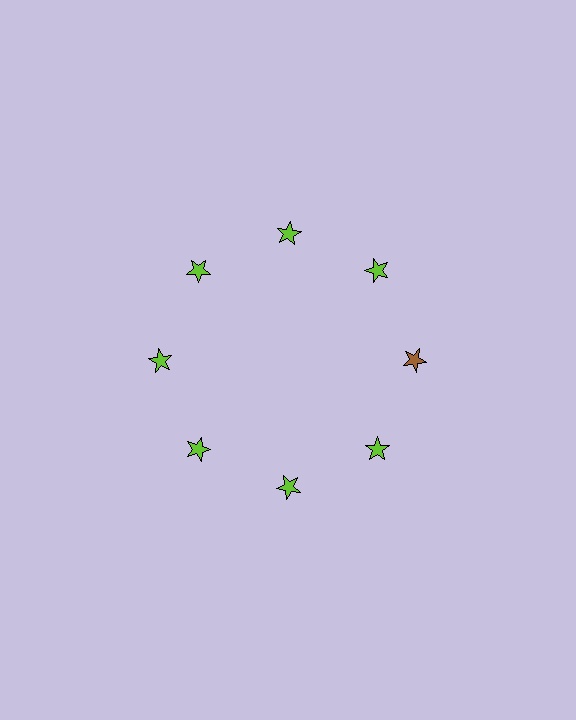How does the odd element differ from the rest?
It has a different color: brown instead of lime.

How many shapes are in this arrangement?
There are 8 shapes arranged in a ring pattern.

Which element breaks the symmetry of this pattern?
The brown star at roughly the 3 o'clock position breaks the symmetry. All other shapes are lime stars.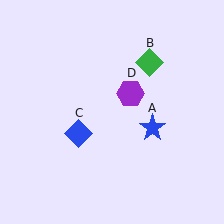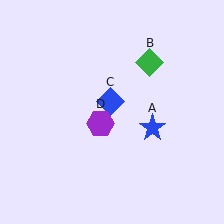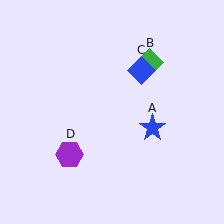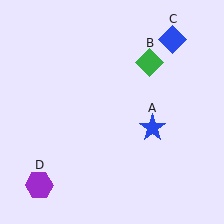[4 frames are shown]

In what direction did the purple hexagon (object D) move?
The purple hexagon (object D) moved down and to the left.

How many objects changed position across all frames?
2 objects changed position: blue diamond (object C), purple hexagon (object D).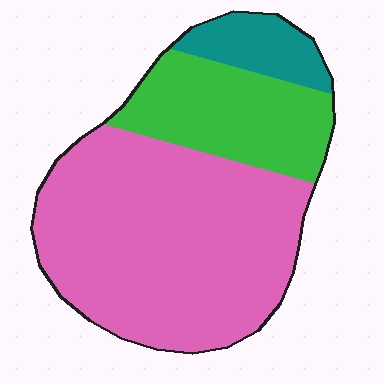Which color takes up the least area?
Teal, at roughly 10%.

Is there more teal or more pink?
Pink.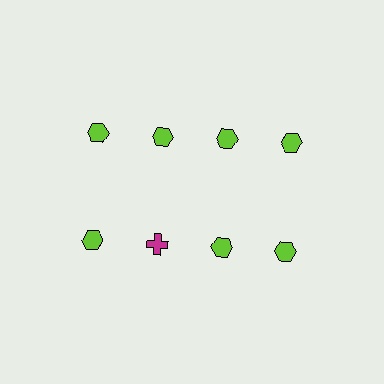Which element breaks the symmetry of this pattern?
The magenta cross in the second row, second from left column breaks the symmetry. All other shapes are lime hexagons.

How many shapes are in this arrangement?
There are 8 shapes arranged in a grid pattern.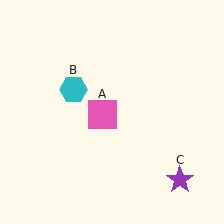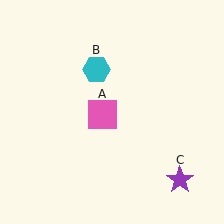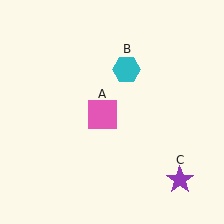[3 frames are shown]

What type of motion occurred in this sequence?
The cyan hexagon (object B) rotated clockwise around the center of the scene.